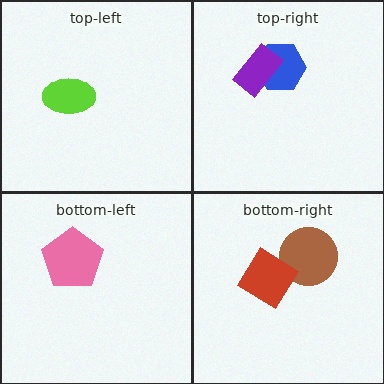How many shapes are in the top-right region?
2.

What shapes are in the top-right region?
The blue hexagon, the purple rectangle.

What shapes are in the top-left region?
The lime ellipse.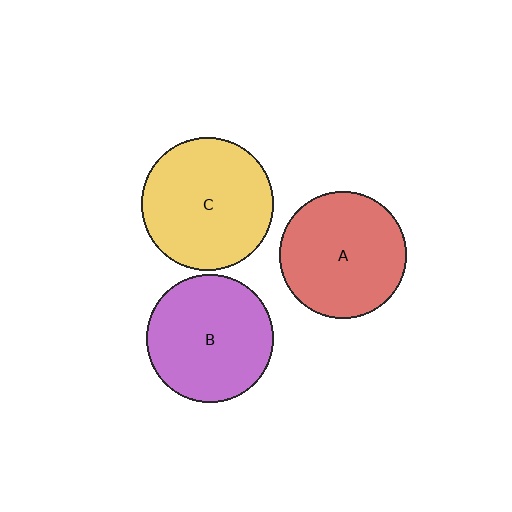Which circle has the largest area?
Circle C (yellow).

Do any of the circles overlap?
No, none of the circles overlap.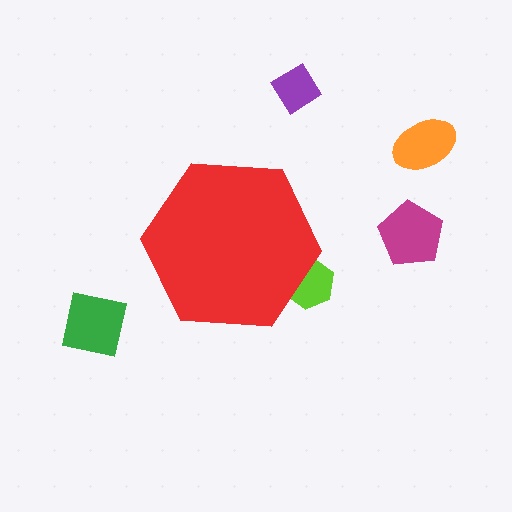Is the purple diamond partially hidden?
No, the purple diamond is fully visible.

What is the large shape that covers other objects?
A red hexagon.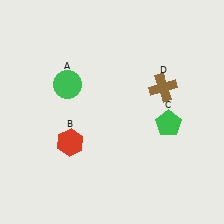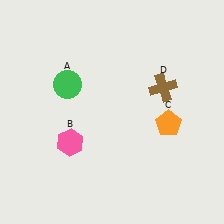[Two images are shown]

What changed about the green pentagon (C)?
In Image 1, C is green. In Image 2, it changed to orange.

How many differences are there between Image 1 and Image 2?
There are 2 differences between the two images.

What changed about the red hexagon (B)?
In Image 1, B is red. In Image 2, it changed to pink.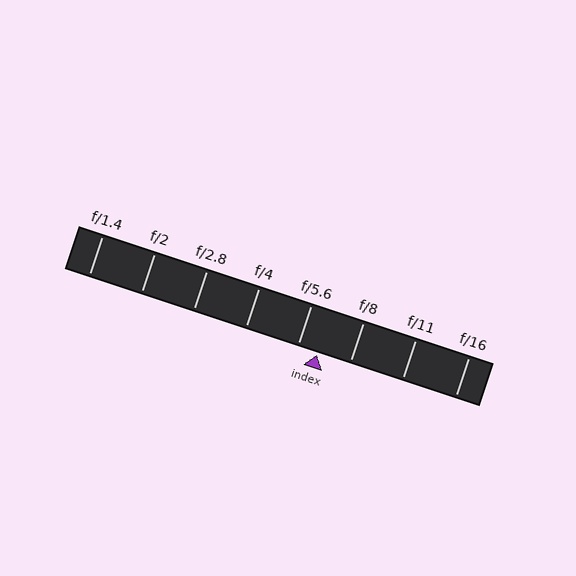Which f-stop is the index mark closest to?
The index mark is closest to f/5.6.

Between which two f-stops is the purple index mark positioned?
The index mark is between f/5.6 and f/8.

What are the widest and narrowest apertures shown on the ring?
The widest aperture shown is f/1.4 and the narrowest is f/16.